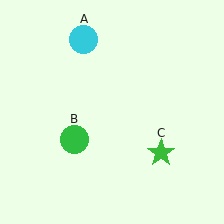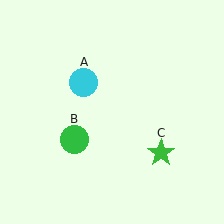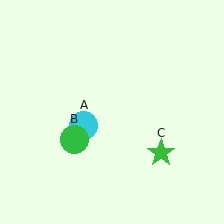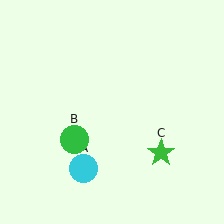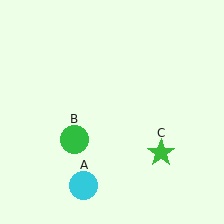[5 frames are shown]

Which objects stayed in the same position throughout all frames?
Green circle (object B) and green star (object C) remained stationary.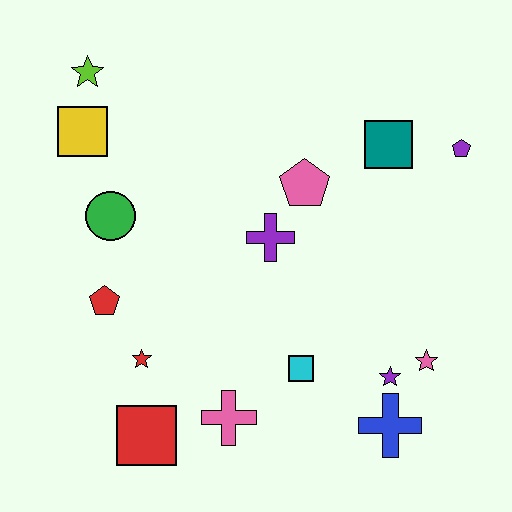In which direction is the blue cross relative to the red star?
The blue cross is to the right of the red star.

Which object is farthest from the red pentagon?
The purple pentagon is farthest from the red pentagon.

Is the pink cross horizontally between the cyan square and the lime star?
Yes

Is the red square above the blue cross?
No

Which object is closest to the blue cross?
The purple star is closest to the blue cross.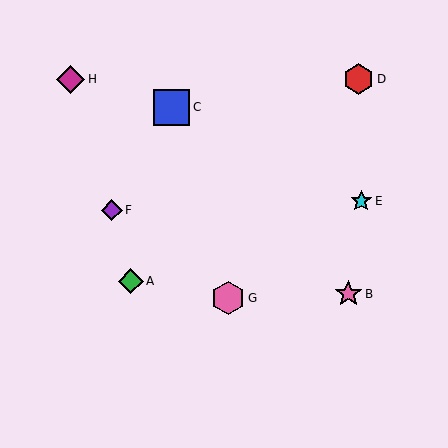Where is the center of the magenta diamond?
The center of the magenta diamond is at (70, 79).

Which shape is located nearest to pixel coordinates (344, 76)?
The red hexagon (labeled D) at (358, 79) is nearest to that location.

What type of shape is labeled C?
Shape C is a blue square.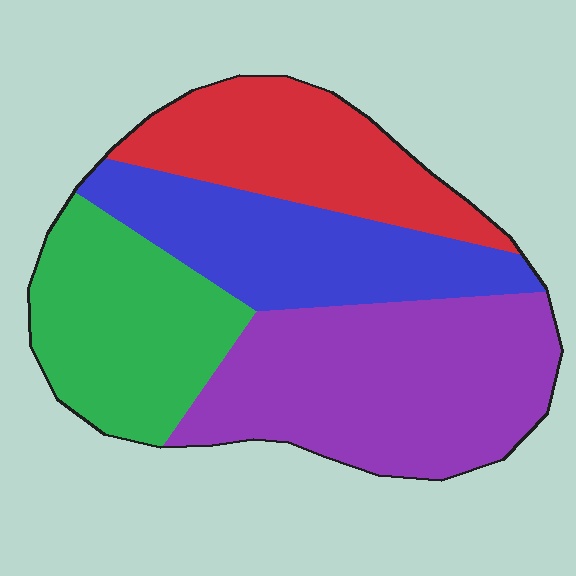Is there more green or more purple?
Purple.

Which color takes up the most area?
Purple, at roughly 35%.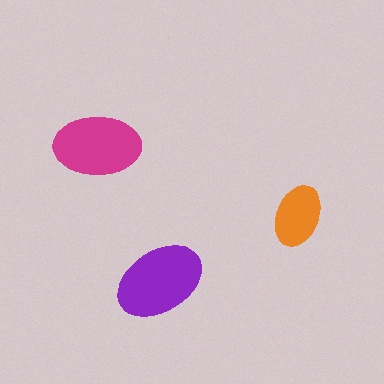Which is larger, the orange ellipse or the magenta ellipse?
The magenta one.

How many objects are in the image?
There are 3 objects in the image.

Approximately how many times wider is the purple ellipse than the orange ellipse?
About 1.5 times wider.